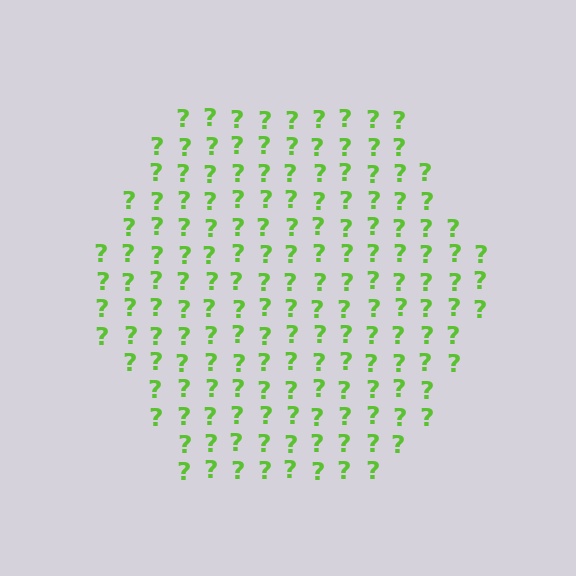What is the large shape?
The large shape is a hexagon.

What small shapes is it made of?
It is made of small question marks.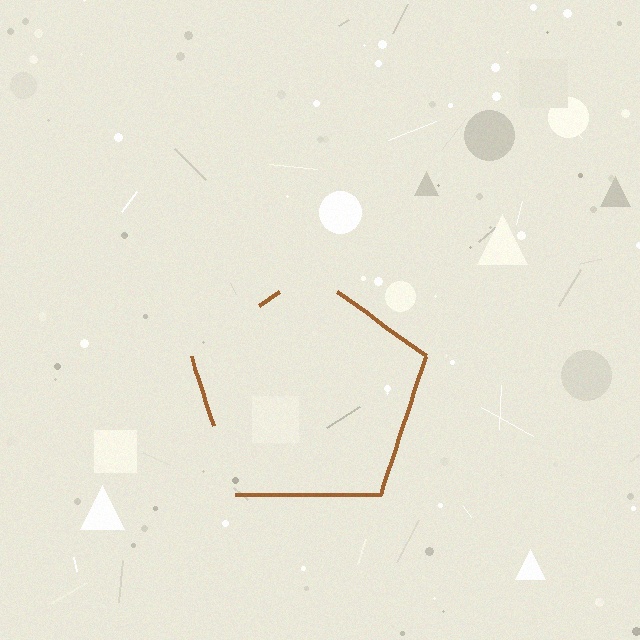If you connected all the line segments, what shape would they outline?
They would outline a pentagon.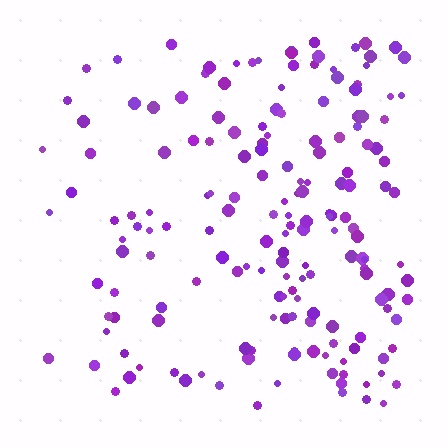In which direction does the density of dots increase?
From left to right, with the right side densest.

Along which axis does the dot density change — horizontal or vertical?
Horizontal.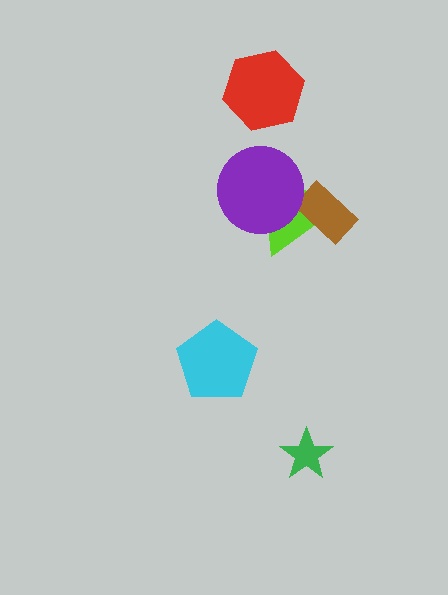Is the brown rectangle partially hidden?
No, no other shape covers it.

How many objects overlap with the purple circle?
1 object overlaps with the purple circle.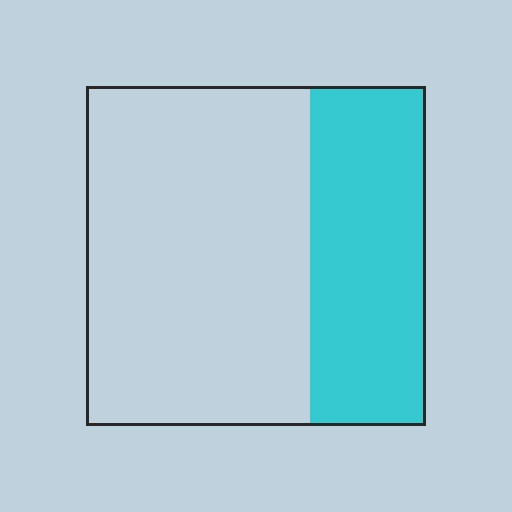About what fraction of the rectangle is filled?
About one third (1/3).